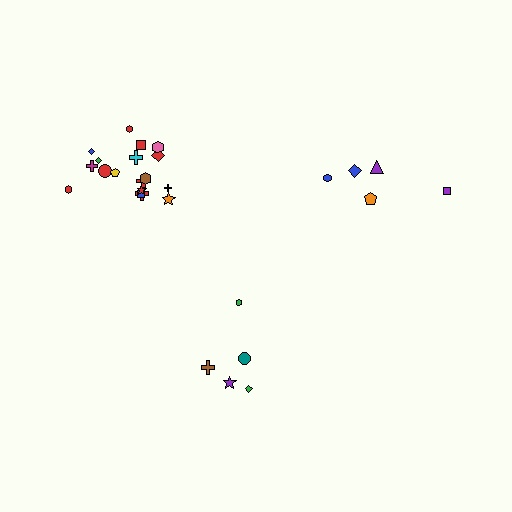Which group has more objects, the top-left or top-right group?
The top-left group.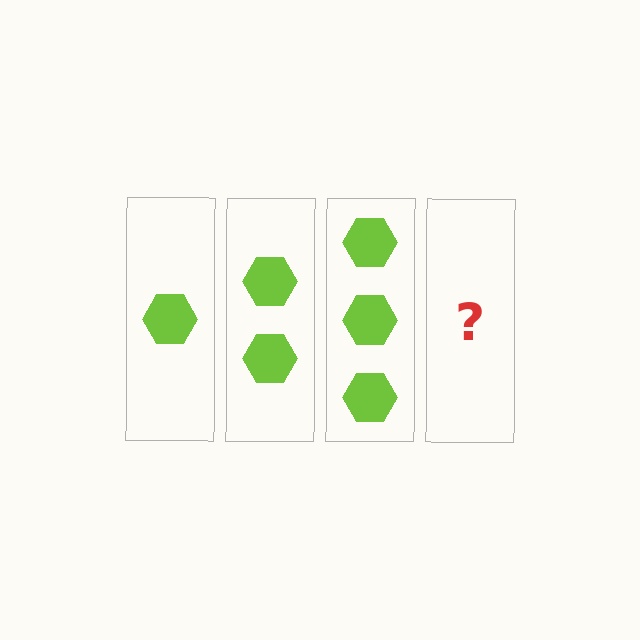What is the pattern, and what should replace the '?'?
The pattern is that each step adds one more hexagon. The '?' should be 4 hexagons.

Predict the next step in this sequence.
The next step is 4 hexagons.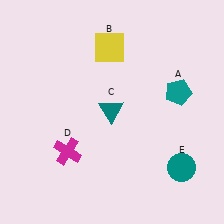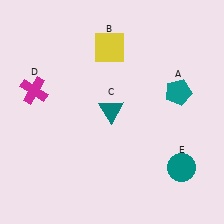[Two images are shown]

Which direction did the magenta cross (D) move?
The magenta cross (D) moved up.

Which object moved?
The magenta cross (D) moved up.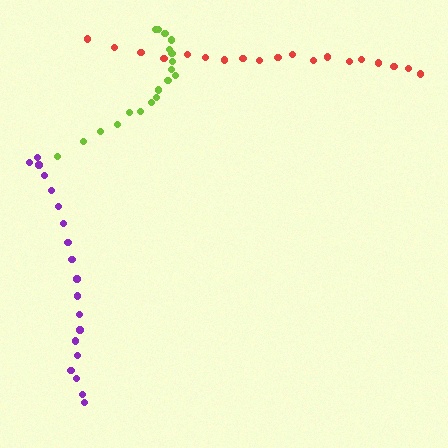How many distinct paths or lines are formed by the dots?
There are 3 distinct paths.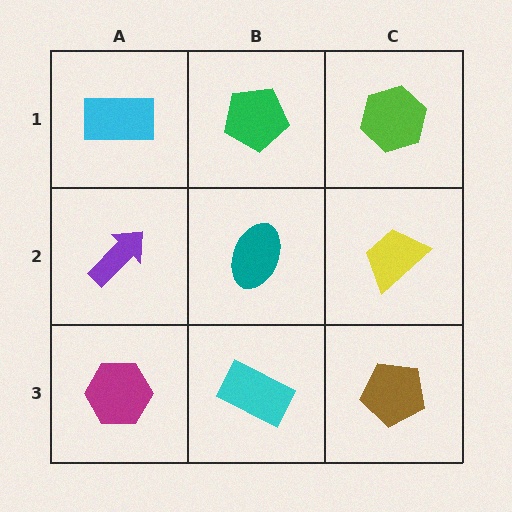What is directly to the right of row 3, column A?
A cyan rectangle.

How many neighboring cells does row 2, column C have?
3.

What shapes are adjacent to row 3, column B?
A teal ellipse (row 2, column B), a magenta hexagon (row 3, column A), a brown pentagon (row 3, column C).